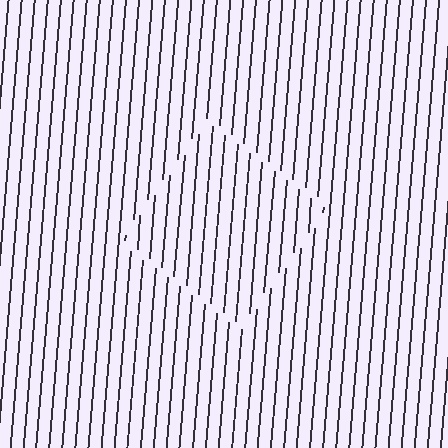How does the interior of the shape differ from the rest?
The interior of the shape contains the same grating, shifted by half a period — the contour is defined by the phase discontinuity where line-ends from the inner and outer gratings abut.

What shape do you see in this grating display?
An illusory square. The interior of the shape contains the same grating, shifted by half a period — the contour is defined by the phase discontinuity where line-ends from the inner and outer gratings abut.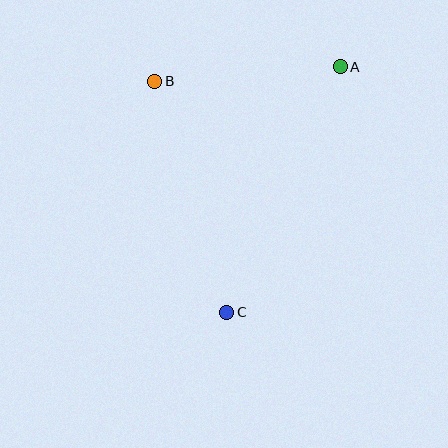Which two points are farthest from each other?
Points A and C are farthest from each other.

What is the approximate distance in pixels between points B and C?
The distance between B and C is approximately 242 pixels.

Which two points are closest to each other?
Points A and B are closest to each other.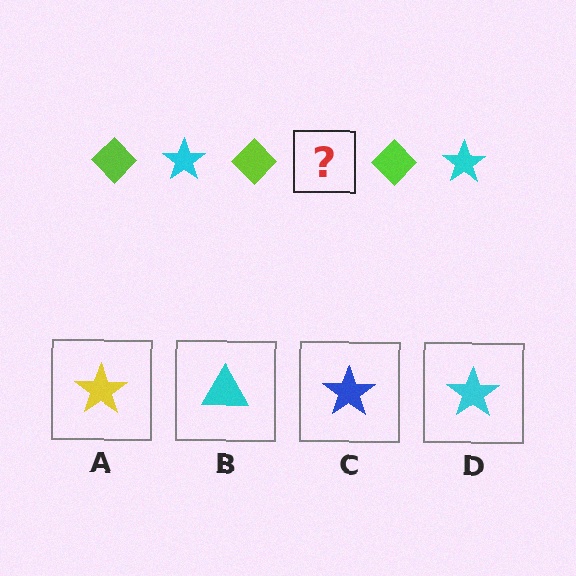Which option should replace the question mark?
Option D.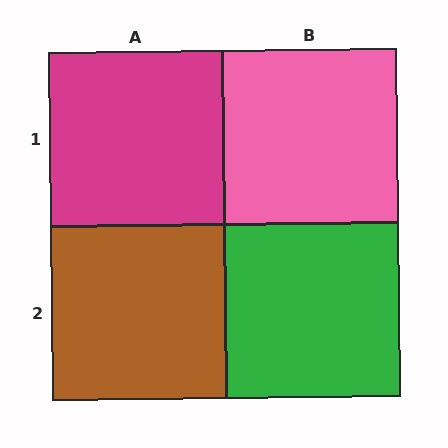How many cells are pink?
1 cell is pink.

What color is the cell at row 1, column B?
Pink.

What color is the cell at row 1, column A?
Magenta.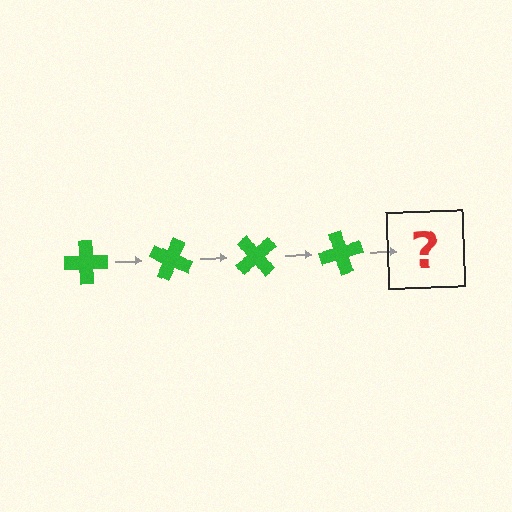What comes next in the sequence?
The next element should be a green cross rotated 100 degrees.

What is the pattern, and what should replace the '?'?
The pattern is that the cross rotates 25 degrees each step. The '?' should be a green cross rotated 100 degrees.